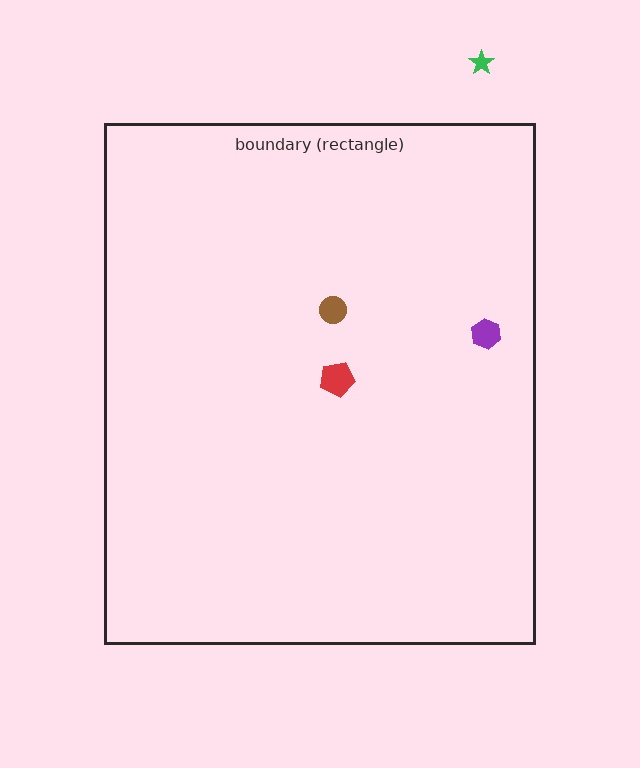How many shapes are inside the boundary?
3 inside, 1 outside.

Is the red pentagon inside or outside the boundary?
Inside.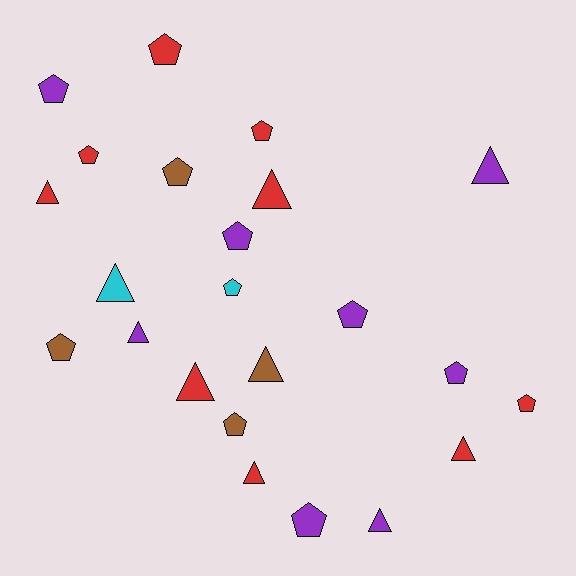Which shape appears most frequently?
Pentagon, with 13 objects.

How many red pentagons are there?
There are 4 red pentagons.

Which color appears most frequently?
Red, with 9 objects.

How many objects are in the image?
There are 23 objects.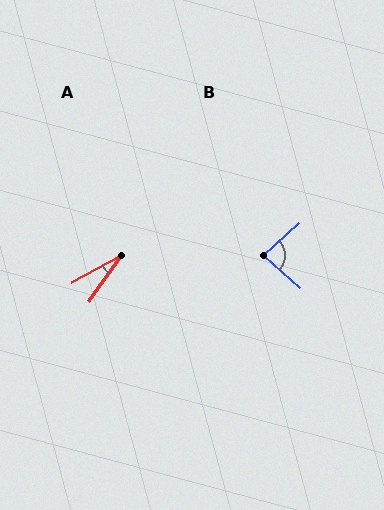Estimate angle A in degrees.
Approximately 26 degrees.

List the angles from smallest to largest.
A (26°), B (83°).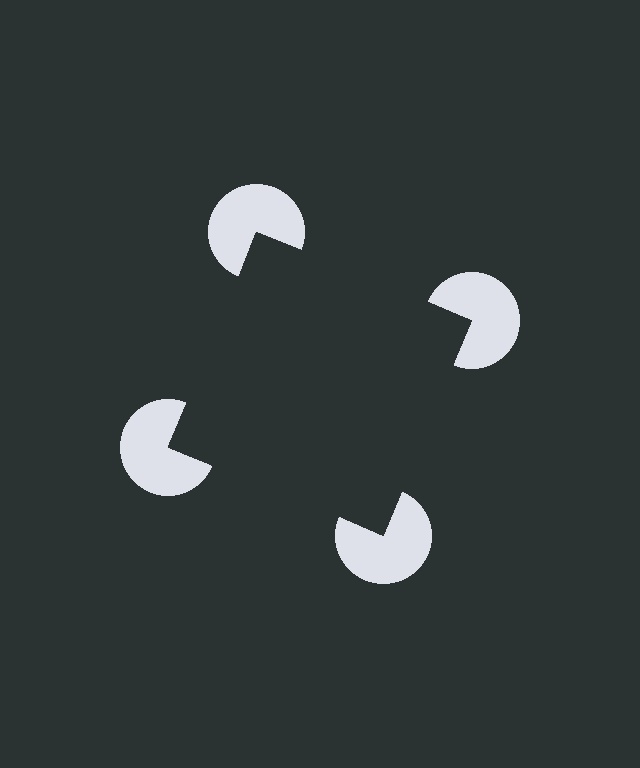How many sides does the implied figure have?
4 sides.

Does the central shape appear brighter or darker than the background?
It typically appears slightly darker than the background, even though no actual brightness change is drawn.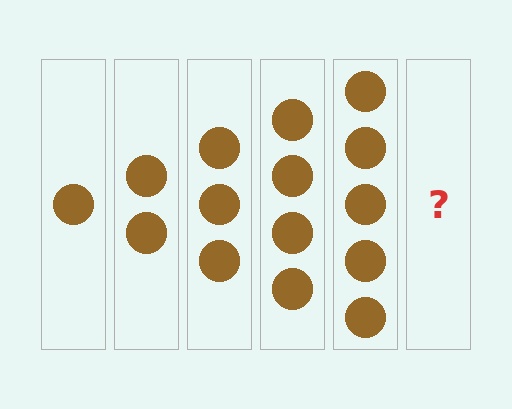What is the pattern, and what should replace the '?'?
The pattern is that each step adds one more circle. The '?' should be 6 circles.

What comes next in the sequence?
The next element should be 6 circles.